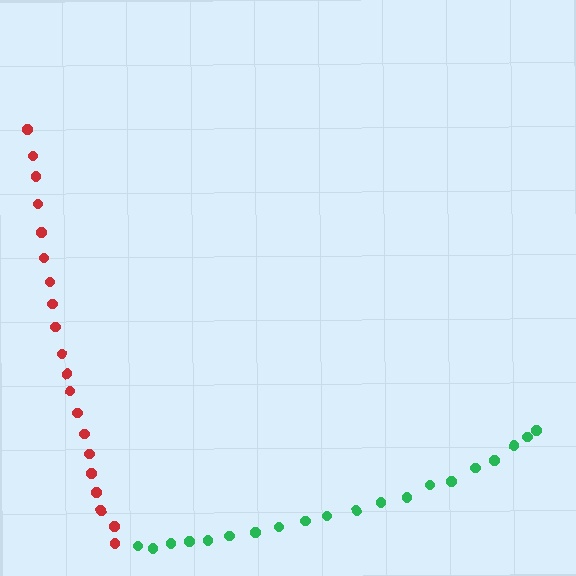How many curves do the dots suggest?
There are 2 distinct paths.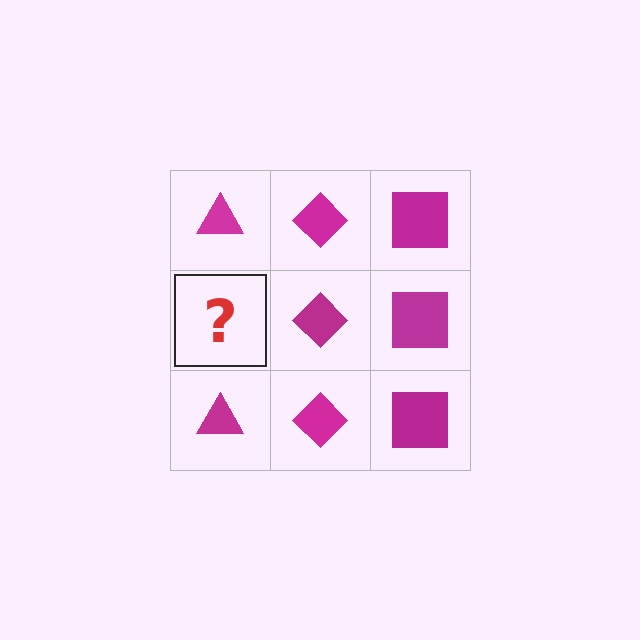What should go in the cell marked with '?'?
The missing cell should contain a magenta triangle.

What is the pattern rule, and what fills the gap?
The rule is that each column has a consistent shape. The gap should be filled with a magenta triangle.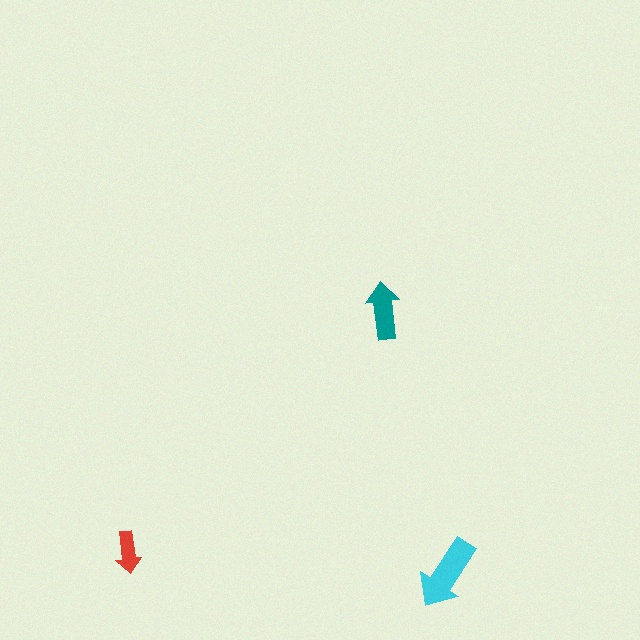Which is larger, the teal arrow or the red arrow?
The teal one.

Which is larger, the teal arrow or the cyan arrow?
The cyan one.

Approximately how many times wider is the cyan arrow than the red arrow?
About 2 times wider.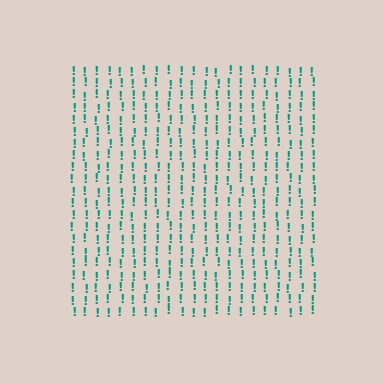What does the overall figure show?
The overall figure shows a square.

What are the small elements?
The small elements are exclamation marks.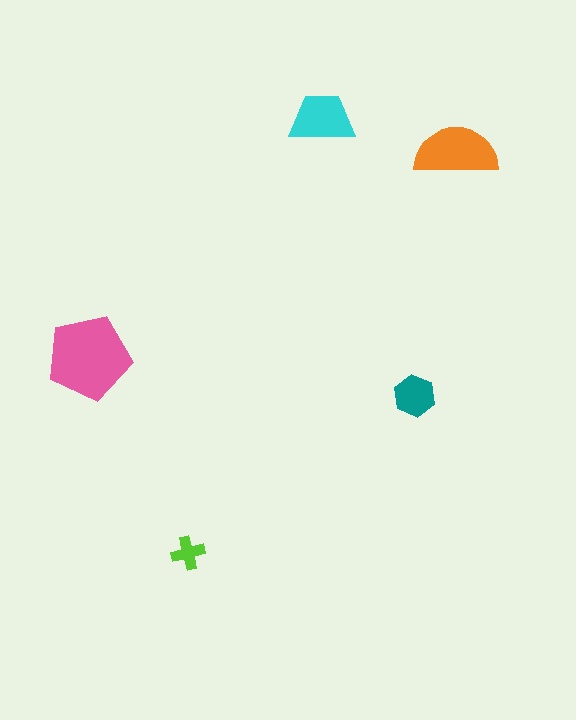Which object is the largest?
The pink pentagon.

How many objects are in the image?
There are 5 objects in the image.